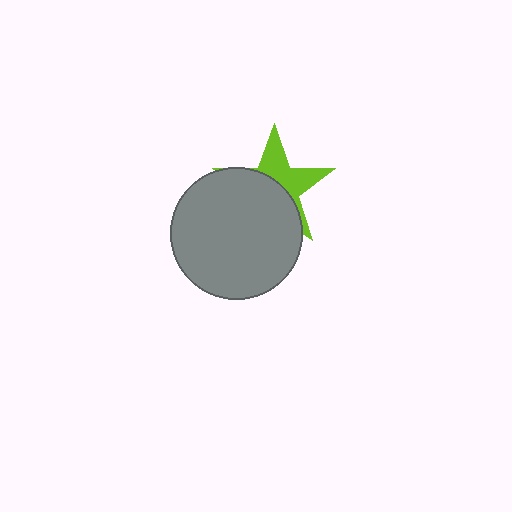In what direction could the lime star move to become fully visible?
The lime star could move up. That would shift it out from behind the gray circle entirely.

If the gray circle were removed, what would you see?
You would see the complete lime star.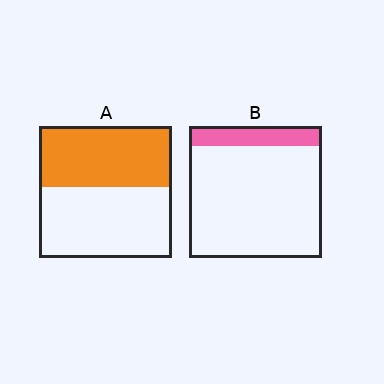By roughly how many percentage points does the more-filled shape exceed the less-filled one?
By roughly 30 percentage points (A over B).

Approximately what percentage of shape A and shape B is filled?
A is approximately 45% and B is approximately 15%.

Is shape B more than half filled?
No.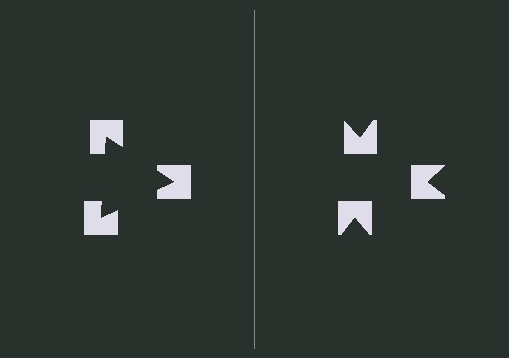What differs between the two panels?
The notched squares are positioned identically on both sides; only the wedge orientations differ. On the left they align to a triangle; on the right they are misaligned.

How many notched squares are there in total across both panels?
6 — 3 on each side.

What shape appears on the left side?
An illusory triangle.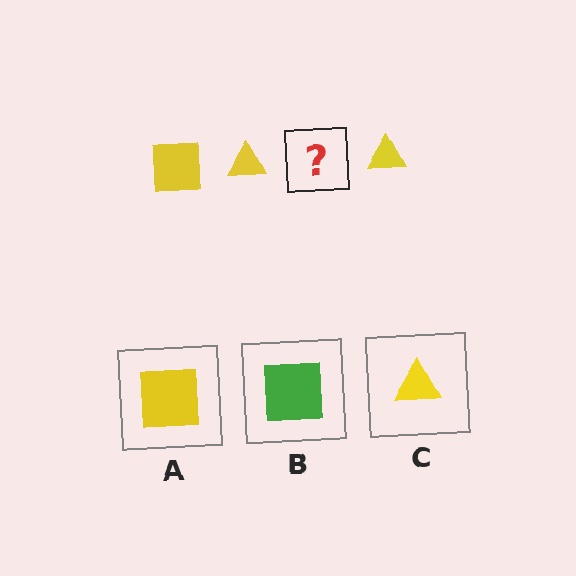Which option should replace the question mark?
Option A.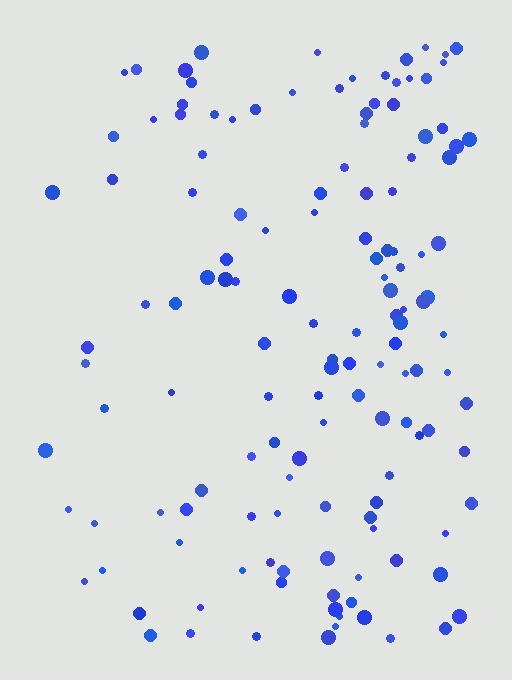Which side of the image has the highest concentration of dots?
The right.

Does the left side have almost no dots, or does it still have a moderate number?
Still a moderate number, just noticeably fewer than the right.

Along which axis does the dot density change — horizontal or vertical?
Horizontal.